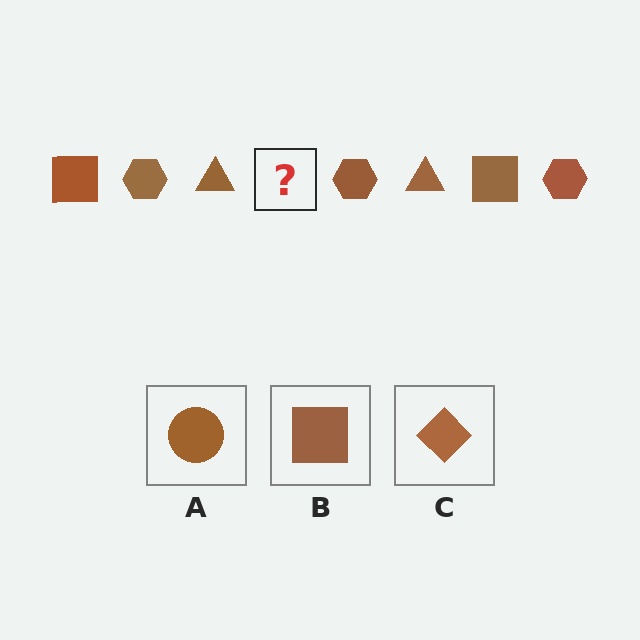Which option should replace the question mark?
Option B.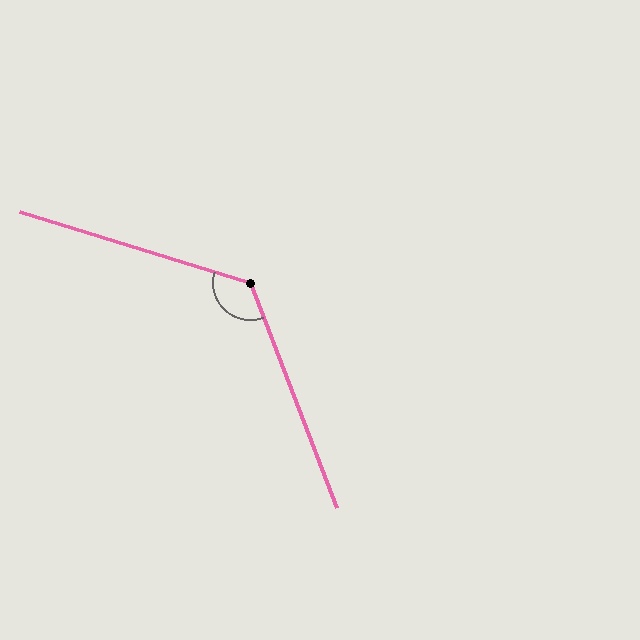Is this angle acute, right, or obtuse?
It is obtuse.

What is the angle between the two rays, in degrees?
Approximately 128 degrees.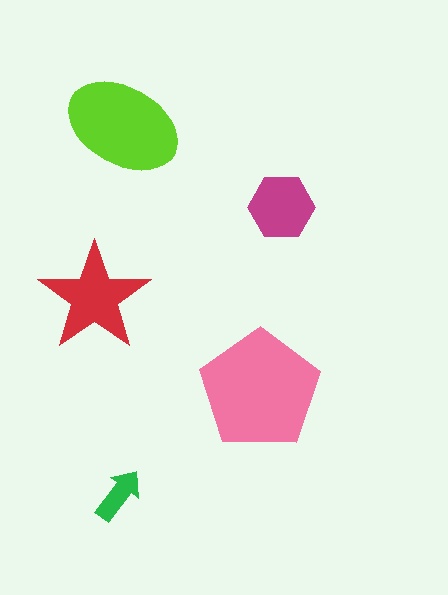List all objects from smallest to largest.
The green arrow, the magenta hexagon, the red star, the lime ellipse, the pink pentagon.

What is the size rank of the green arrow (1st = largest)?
5th.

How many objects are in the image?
There are 5 objects in the image.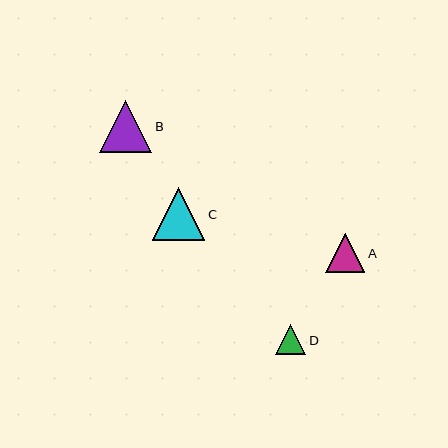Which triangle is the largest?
Triangle C is the largest with a size of approximately 52 pixels.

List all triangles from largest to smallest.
From largest to smallest: C, B, A, D.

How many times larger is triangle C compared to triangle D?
Triangle C is approximately 1.7 times the size of triangle D.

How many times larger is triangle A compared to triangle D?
Triangle A is approximately 1.3 times the size of triangle D.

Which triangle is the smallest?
Triangle D is the smallest with a size of approximately 30 pixels.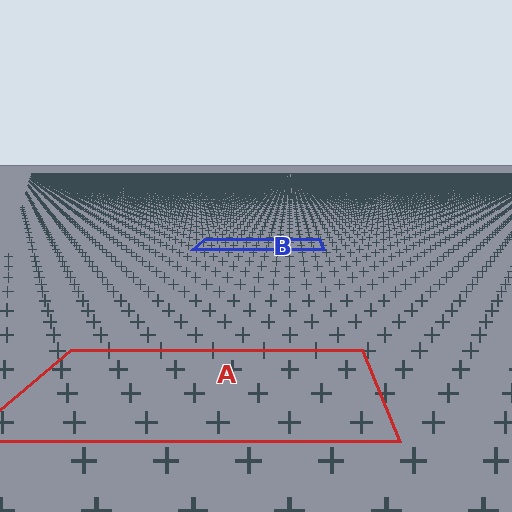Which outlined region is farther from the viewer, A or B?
Region B is farther from the viewer — the texture elements inside it appear smaller and more densely packed.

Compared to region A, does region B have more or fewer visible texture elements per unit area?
Region B has more texture elements per unit area — they are packed more densely because it is farther away.